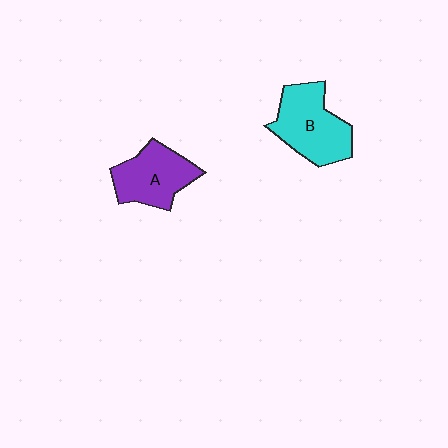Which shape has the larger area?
Shape B (cyan).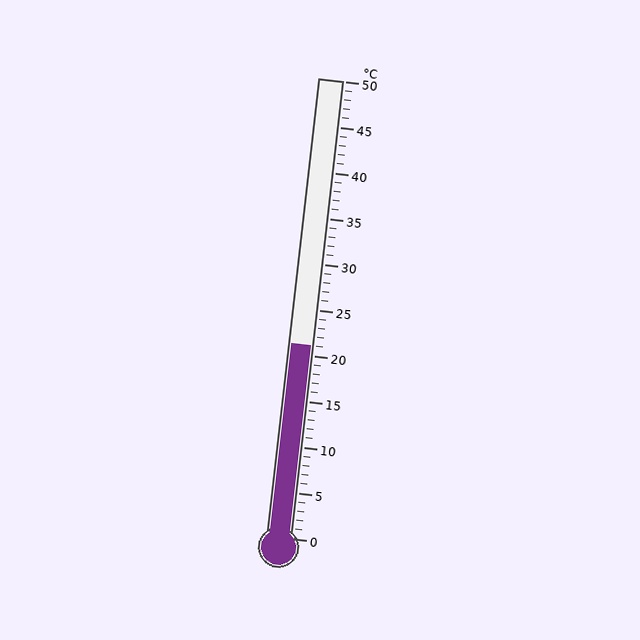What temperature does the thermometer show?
The thermometer shows approximately 21°C.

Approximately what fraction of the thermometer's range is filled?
The thermometer is filled to approximately 40% of its range.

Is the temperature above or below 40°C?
The temperature is below 40°C.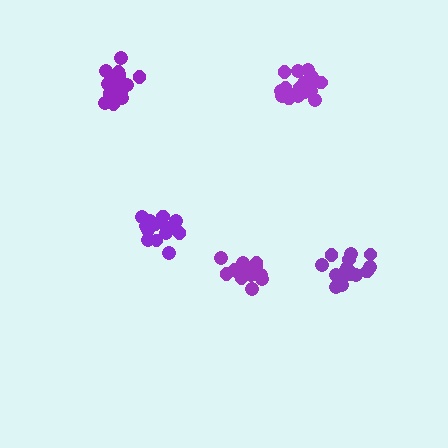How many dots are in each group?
Group 1: 14 dots, Group 2: 17 dots, Group 3: 17 dots, Group 4: 20 dots, Group 5: 18 dots (86 total).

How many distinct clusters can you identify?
There are 5 distinct clusters.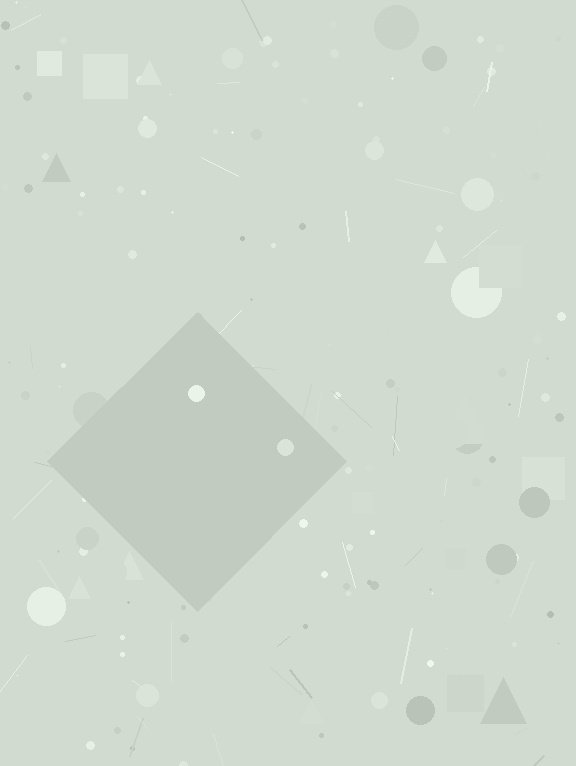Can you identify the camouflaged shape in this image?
The camouflaged shape is a diamond.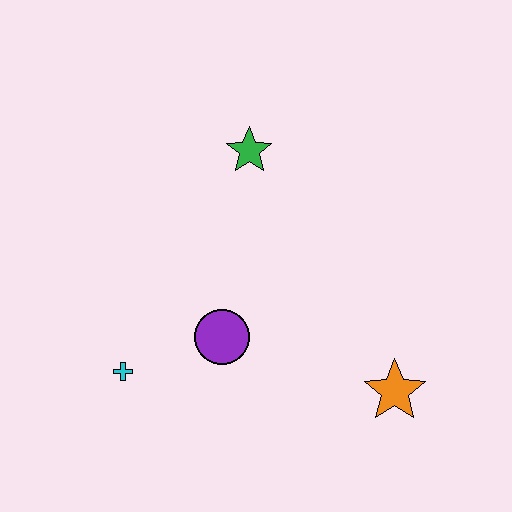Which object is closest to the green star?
The purple circle is closest to the green star.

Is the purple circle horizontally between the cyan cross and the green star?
Yes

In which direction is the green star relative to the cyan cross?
The green star is above the cyan cross.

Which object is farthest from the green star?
The orange star is farthest from the green star.